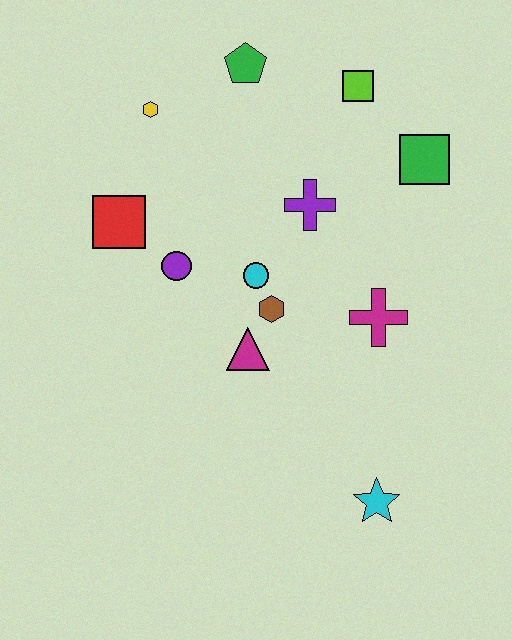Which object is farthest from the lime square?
The cyan star is farthest from the lime square.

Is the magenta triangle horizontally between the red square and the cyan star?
Yes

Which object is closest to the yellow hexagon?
The green pentagon is closest to the yellow hexagon.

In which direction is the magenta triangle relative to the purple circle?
The magenta triangle is below the purple circle.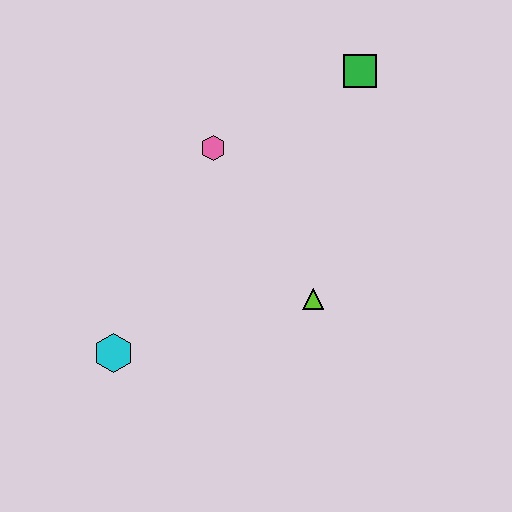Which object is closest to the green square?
The pink hexagon is closest to the green square.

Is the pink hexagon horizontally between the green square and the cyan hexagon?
Yes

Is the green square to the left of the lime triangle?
No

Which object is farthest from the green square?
The cyan hexagon is farthest from the green square.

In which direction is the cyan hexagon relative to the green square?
The cyan hexagon is below the green square.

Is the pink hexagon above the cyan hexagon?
Yes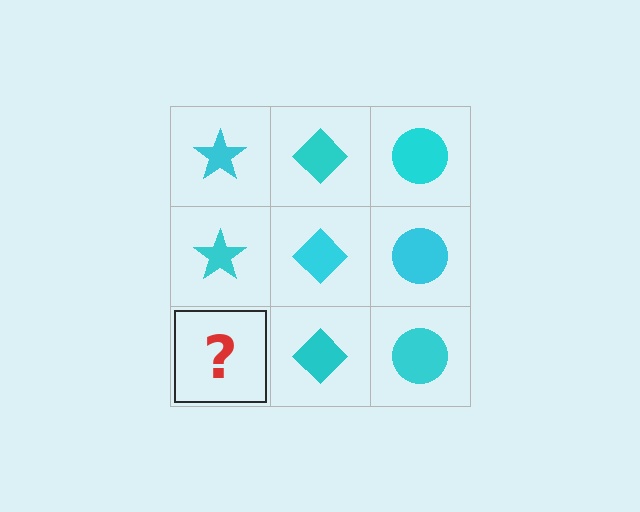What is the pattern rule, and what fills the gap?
The rule is that each column has a consistent shape. The gap should be filled with a cyan star.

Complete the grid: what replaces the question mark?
The question mark should be replaced with a cyan star.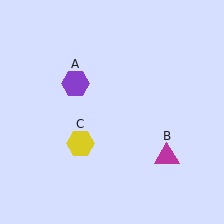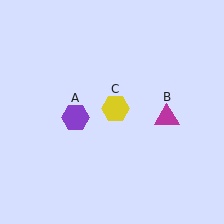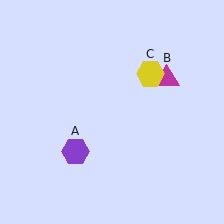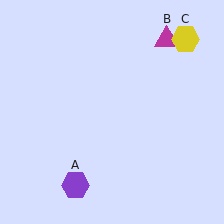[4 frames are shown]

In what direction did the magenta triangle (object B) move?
The magenta triangle (object B) moved up.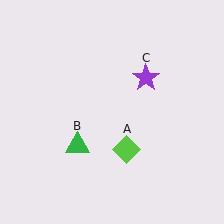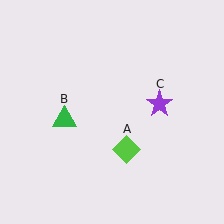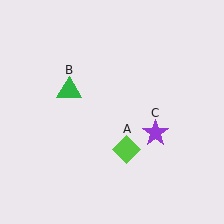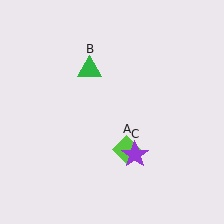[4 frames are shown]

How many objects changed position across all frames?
2 objects changed position: green triangle (object B), purple star (object C).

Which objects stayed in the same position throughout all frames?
Lime diamond (object A) remained stationary.